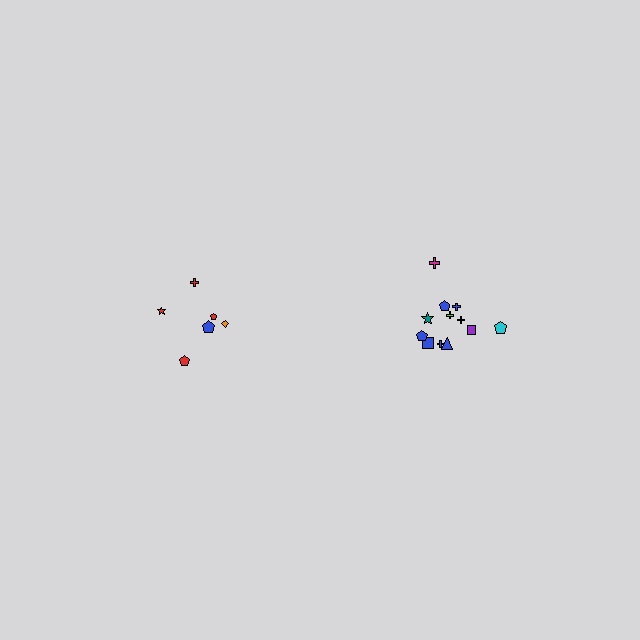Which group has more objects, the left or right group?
The right group.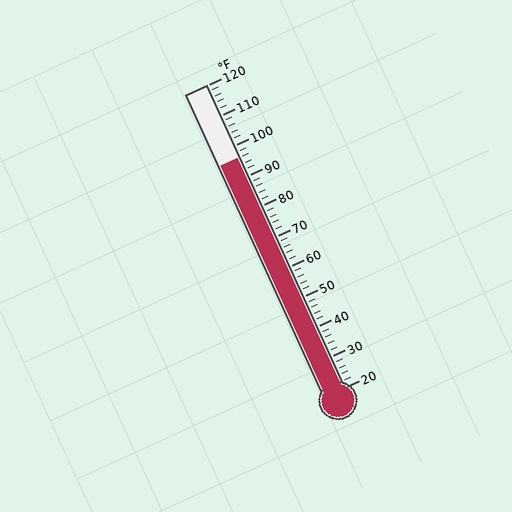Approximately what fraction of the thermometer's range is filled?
The thermometer is filled to approximately 75% of its range.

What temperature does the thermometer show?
The thermometer shows approximately 96°F.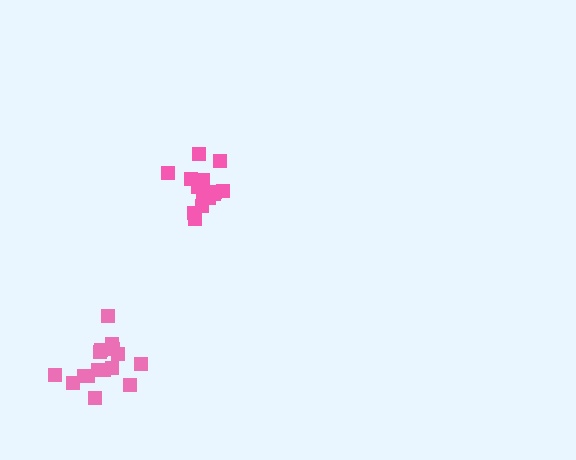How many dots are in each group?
Group 1: 16 dots, Group 2: 16 dots (32 total).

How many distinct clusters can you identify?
There are 2 distinct clusters.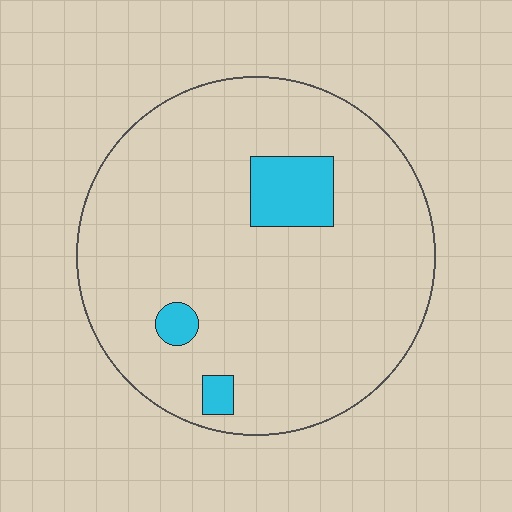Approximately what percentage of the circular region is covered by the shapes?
Approximately 10%.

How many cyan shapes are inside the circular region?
3.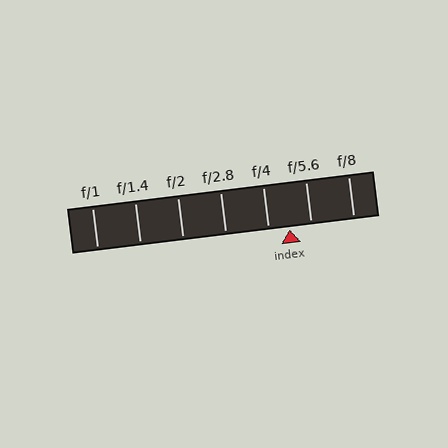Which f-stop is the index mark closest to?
The index mark is closest to f/4.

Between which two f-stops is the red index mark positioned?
The index mark is between f/4 and f/5.6.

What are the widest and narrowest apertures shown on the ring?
The widest aperture shown is f/1 and the narrowest is f/8.